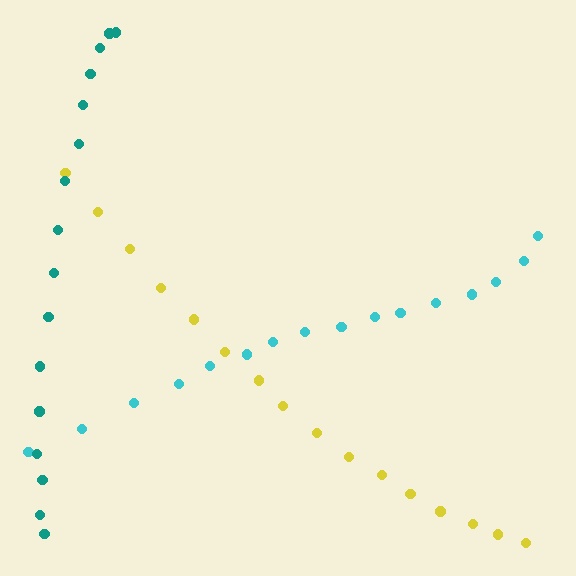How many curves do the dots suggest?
There are 3 distinct paths.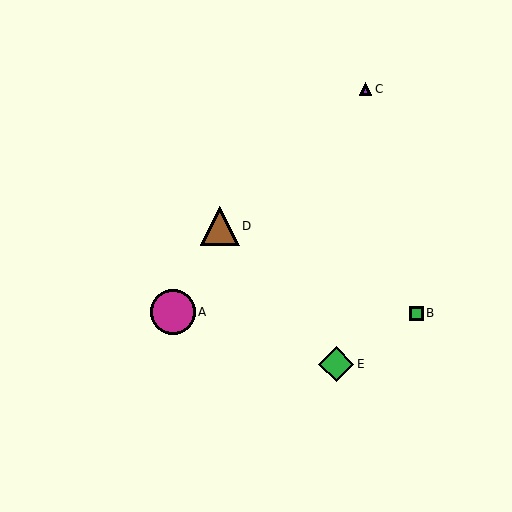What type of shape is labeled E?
Shape E is a green diamond.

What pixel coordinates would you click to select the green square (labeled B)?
Click at (416, 313) to select the green square B.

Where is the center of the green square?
The center of the green square is at (416, 313).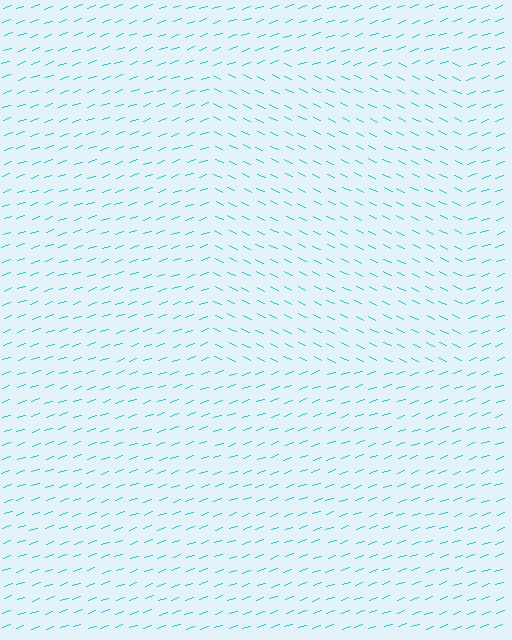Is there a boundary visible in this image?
Yes, there is a texture boundary formed by a change in line orientation.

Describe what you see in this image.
The image is filled with small cyan line segments. A rectangle region in the image has lines oriented differently from the surrounding lines, creating a visible texture boundary.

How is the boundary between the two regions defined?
The boundary is defined purely by a change in line orientation (approximately 45 degrees difference). All lines are the same color and thickness.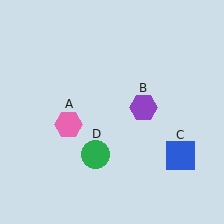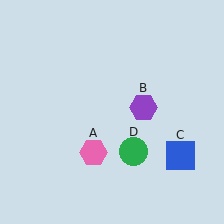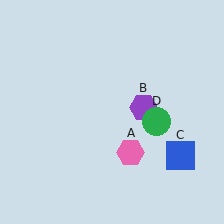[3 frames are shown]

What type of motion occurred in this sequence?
The pink hexagon (object A), green circle (object D) rotated counterclockwise around the center of the scene.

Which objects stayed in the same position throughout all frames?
Purple hexagon (object B) and blue square (object C) remained stationary.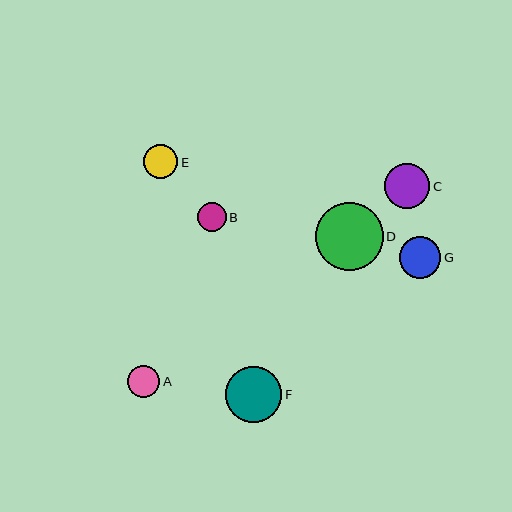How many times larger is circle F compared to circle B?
Circle F is approximately 1.9 times the size of circle B.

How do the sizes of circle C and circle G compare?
Circle C and circle G are approximately the same size.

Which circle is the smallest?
Circle B is the smallest with a size of approximately 29 pixels.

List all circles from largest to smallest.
From largest to smallest: D, F, C, G, E, A, B.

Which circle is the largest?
Circle D is the largest with a size of approximately 68 pixels.